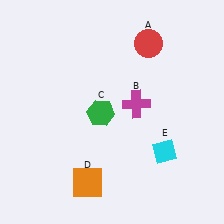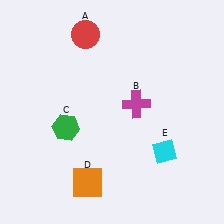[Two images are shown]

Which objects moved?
The objects that moved are: the red circle (A), the green hexagon (C).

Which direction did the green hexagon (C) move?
The green hexagon (C) moved left.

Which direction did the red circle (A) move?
The red circle (A) moved left.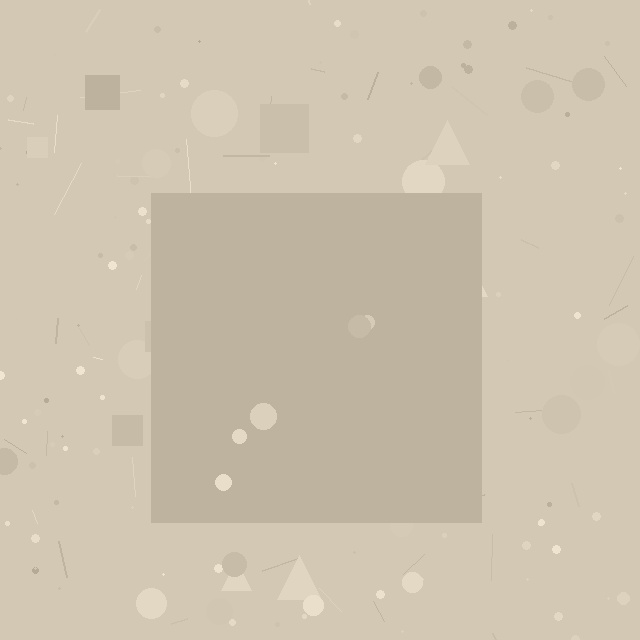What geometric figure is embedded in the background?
A square is embedded in the background.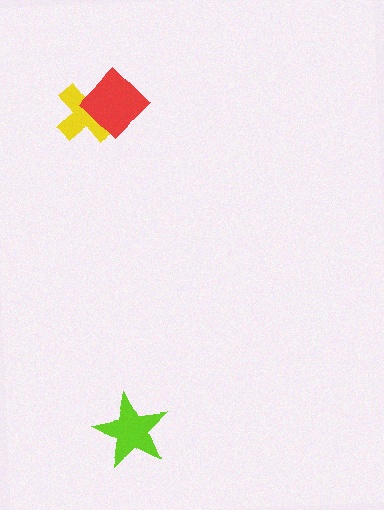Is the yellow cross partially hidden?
Yes, it is partially covered by another shape.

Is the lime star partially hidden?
No, no other shape covers it.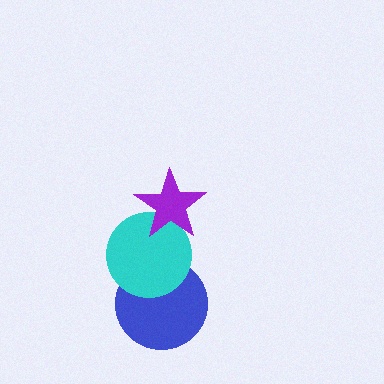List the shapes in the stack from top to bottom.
From top to bottom: the purple star, the cyan circle, the blue circle.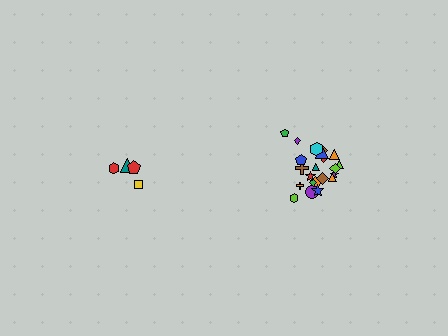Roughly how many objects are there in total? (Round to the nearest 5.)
Roughly 25 objects in total.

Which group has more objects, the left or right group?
The right group.